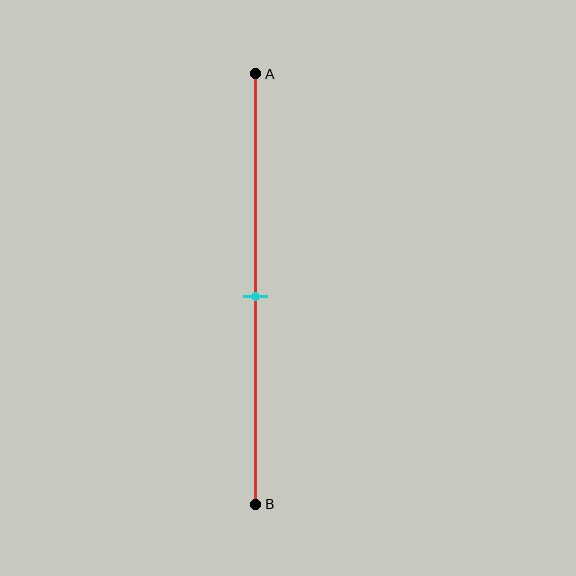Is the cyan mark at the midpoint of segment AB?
Yes, the mark is approximately at the midpoint.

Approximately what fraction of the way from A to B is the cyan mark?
The cyan mark is approximately 50% of the way from A to B.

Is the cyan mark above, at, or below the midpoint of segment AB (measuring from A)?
The cyan mark is approximately at the midpoint of segment AB.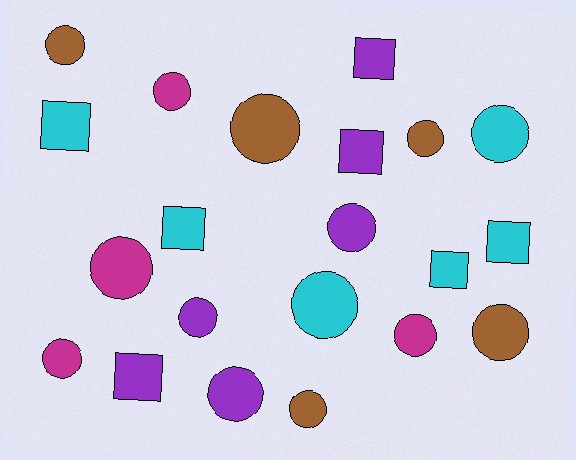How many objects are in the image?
There are 21 objects.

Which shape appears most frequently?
Circle, with 14 objects.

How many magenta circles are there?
There are 4 magenta circles.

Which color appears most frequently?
Purple, with 6 objects.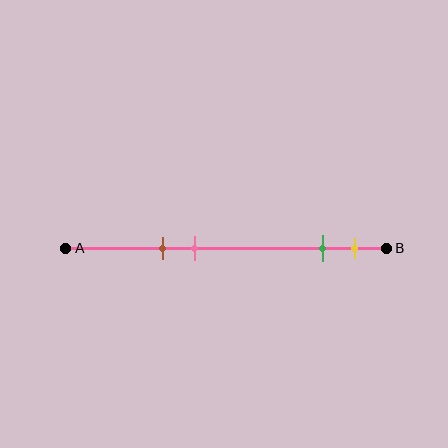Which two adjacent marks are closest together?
The green and yellow marks are the closest adjacent pair.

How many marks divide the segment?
There are 4 marks dividing the segment.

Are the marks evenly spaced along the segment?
No, the marks are not evenly spaced.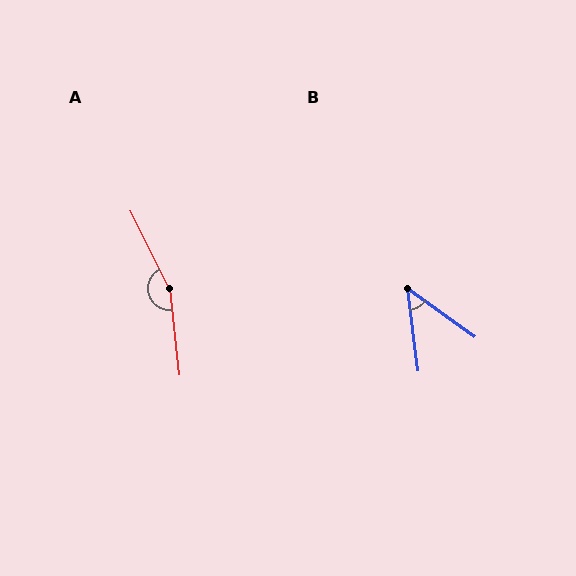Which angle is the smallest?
B, at approximately 48 degrees.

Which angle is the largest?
A, at approximately 160 degrees.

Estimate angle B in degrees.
Approximately 48 degrees.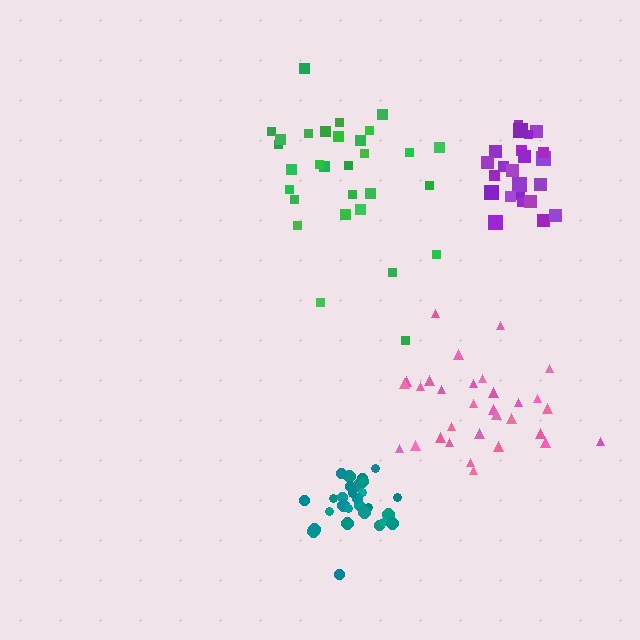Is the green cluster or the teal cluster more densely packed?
Teal.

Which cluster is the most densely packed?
Teal.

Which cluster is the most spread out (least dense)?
Green.